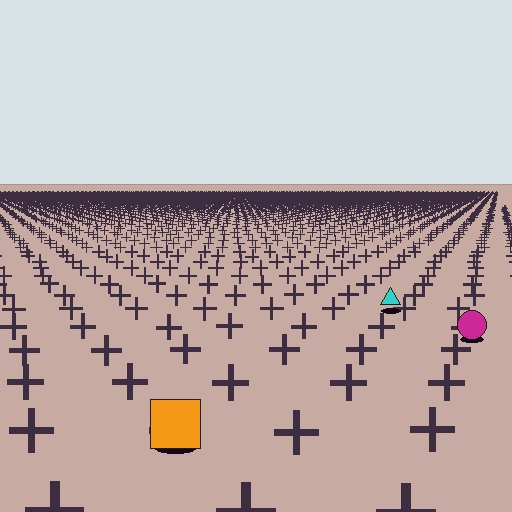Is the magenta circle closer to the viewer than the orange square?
No. The orange square is closer — you can tell from the texture gradient: the ground texture is coarser near it.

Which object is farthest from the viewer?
The cyan triangle is farthest from the viewer. It appears smaller and the ground texture around it is denser.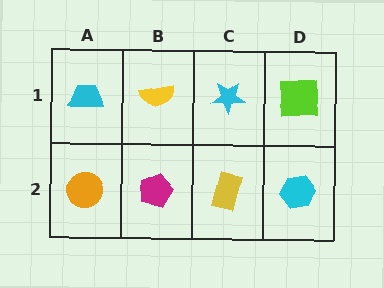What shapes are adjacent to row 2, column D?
A lime square (row 1, column D), a yellow rectangle (row 2, column C).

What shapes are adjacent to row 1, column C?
A yellow rectangle (row 2, column C), a yellow semicircle (row 1, column B), a lime square (row 1, column D).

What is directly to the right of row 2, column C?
A cyan hexagon.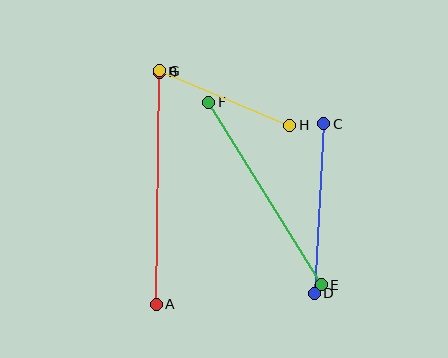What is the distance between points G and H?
The distance is approximately 141 pixels.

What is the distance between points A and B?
The distance is approximately 232 pixels.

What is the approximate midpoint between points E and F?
The midpoint is at approximately (265, 193) pixels.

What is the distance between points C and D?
The distance is approximately 170 pixels.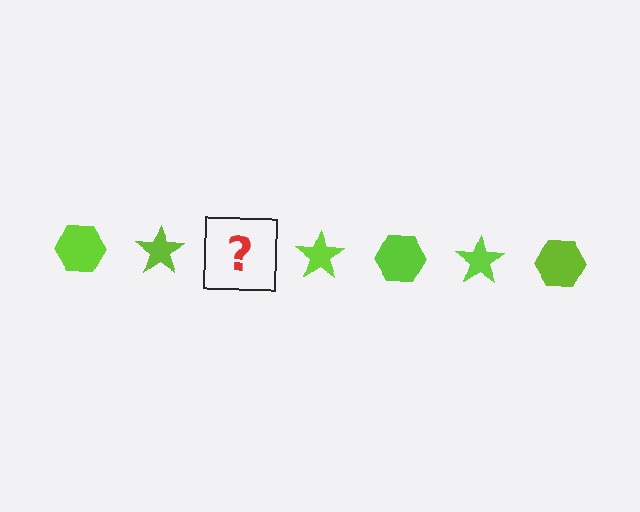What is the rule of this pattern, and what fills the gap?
The rule is that the pattern cycles through hexagon, star shapes in lime. The gap should be filled with a lime hexagon.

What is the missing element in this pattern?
The missing element is a lime hexagon.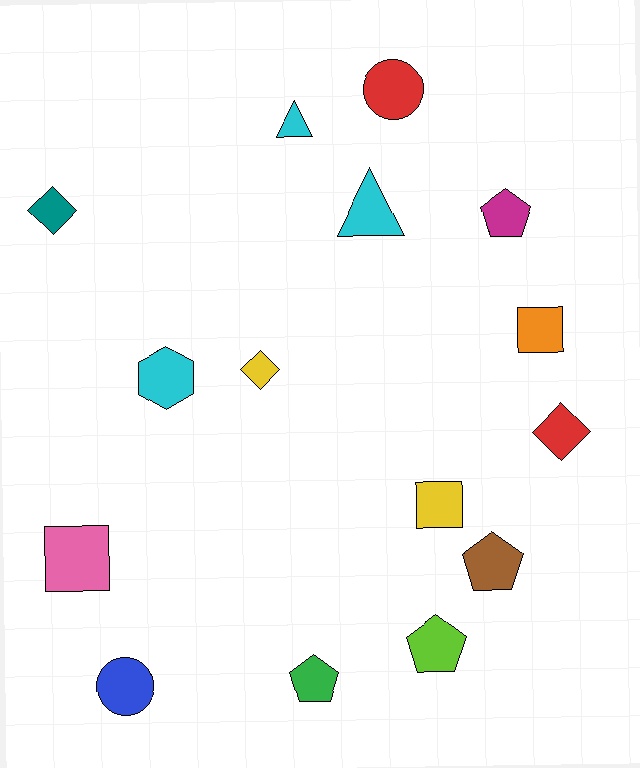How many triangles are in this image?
There are 2 triangles.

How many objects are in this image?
There are 15 objects.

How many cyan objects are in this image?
There are 3 cyan objects.